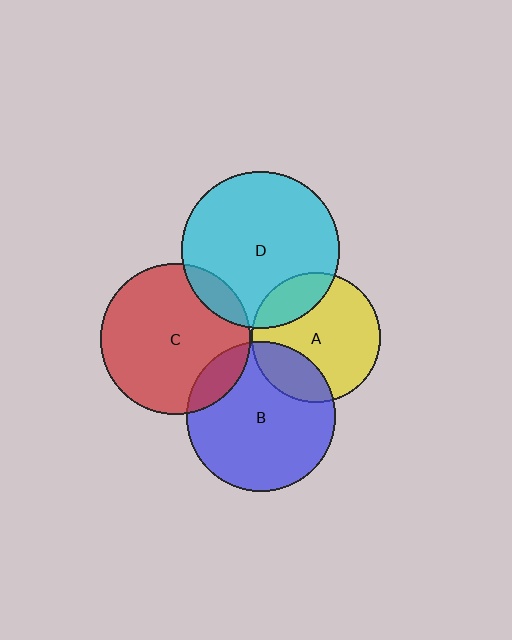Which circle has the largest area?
Circle D (cyan).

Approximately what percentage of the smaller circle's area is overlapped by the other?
Approximately 10%.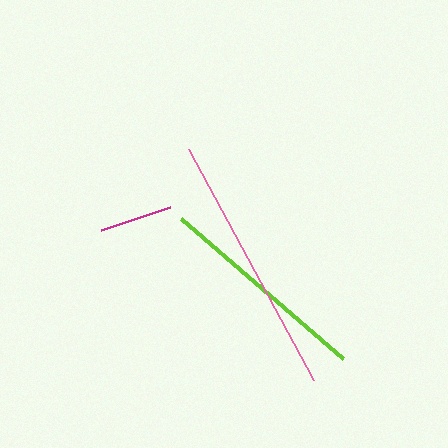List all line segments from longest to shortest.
From longest to shortest: pink, lime, magenta.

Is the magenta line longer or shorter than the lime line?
The lime line is longer than the magenta line.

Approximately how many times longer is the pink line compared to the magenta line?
The pink line is approximately 3.6 times the length of the magenta line.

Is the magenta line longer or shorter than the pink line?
The pink line is longer than the magenta line.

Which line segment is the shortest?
The magenta line is the shortest at approximately 72 pixels.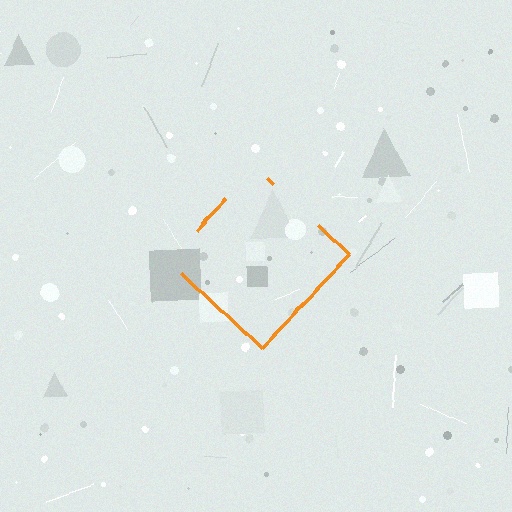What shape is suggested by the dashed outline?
The dashed outline suggests a diamond.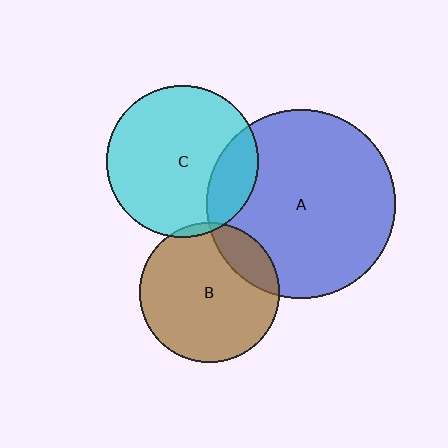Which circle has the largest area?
Circle A (blue).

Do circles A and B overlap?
Yes.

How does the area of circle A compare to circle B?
Approximately 1.8 times.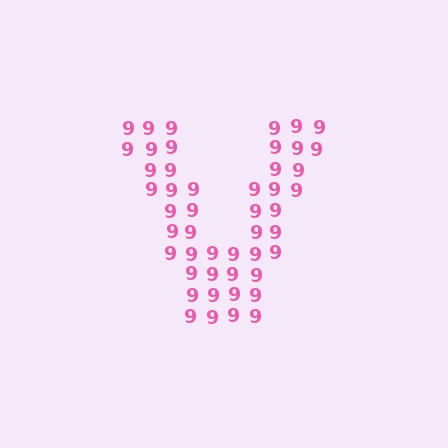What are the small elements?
The small elements are digit 9's.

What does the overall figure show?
The overall figure shows the letter V.